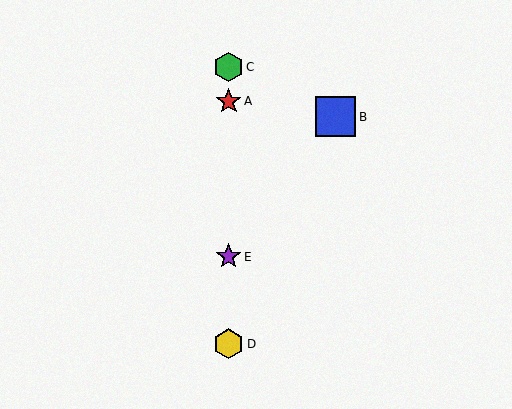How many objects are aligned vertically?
4 objects (A, C, D, E) are aligned vertically.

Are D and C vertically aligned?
Yes, both are at x≈229.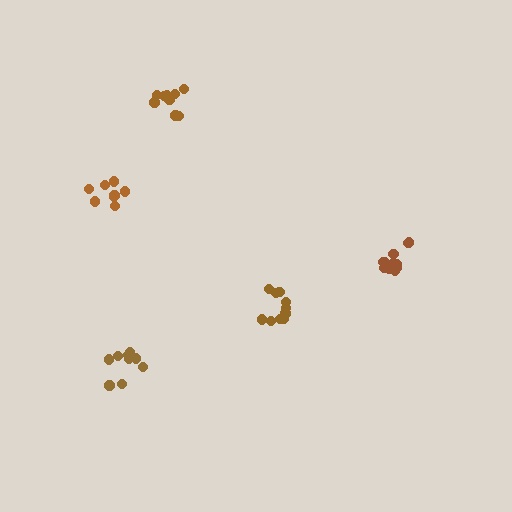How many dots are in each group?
Group 1: 12 dots, Group 2: 9 dots, Group 3: 9 dots, Group 4: 10 dots, Group 5: 8 dots (48 total).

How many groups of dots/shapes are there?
There are 5 groups.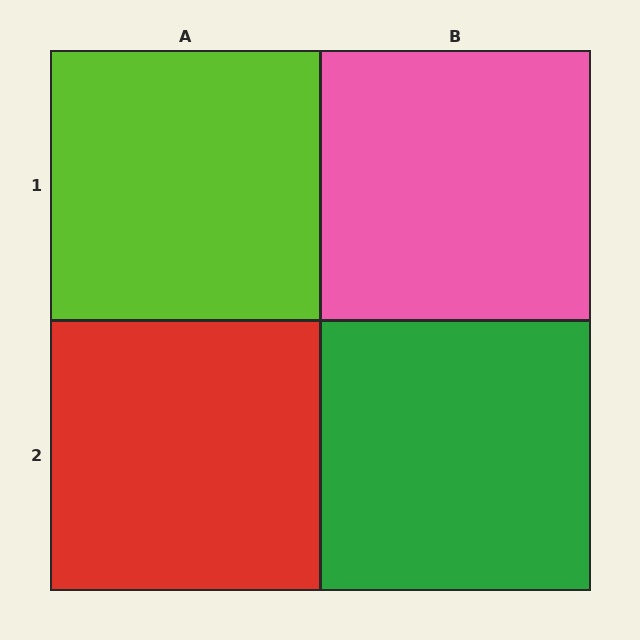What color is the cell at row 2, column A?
Red.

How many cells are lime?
1 cell is lime.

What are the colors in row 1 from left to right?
Lime, pink.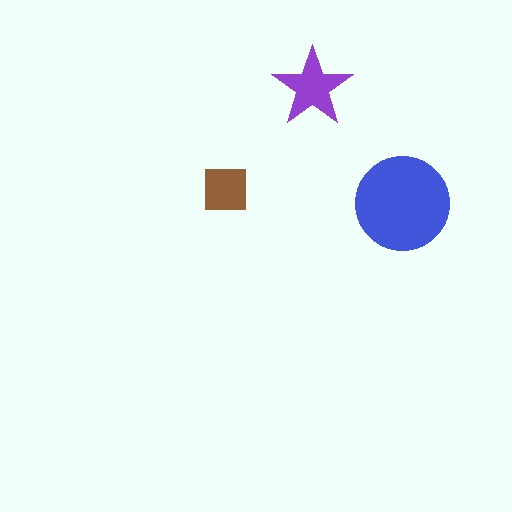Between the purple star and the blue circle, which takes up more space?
The blue circle.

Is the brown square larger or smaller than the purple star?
Smaller.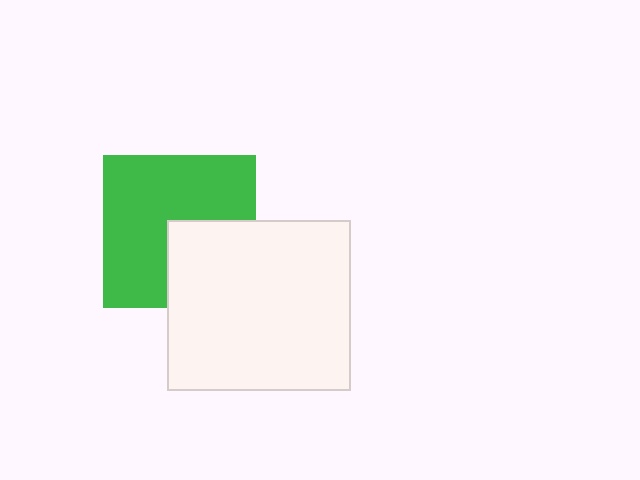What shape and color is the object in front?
The object in front is a white rectangle.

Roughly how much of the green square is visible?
Most of it is visible (roughly 66%).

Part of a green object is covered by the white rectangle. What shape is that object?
It is a square.